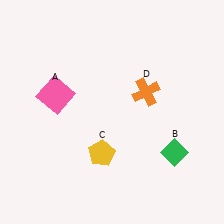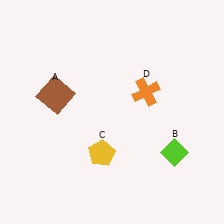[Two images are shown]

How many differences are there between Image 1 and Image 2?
There are 2 differences between the two images.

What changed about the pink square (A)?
In Image 1, A is pink. In Image 2, it changed to brown.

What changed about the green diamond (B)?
In Image 1, B is green. In Image 2, it changed to lime.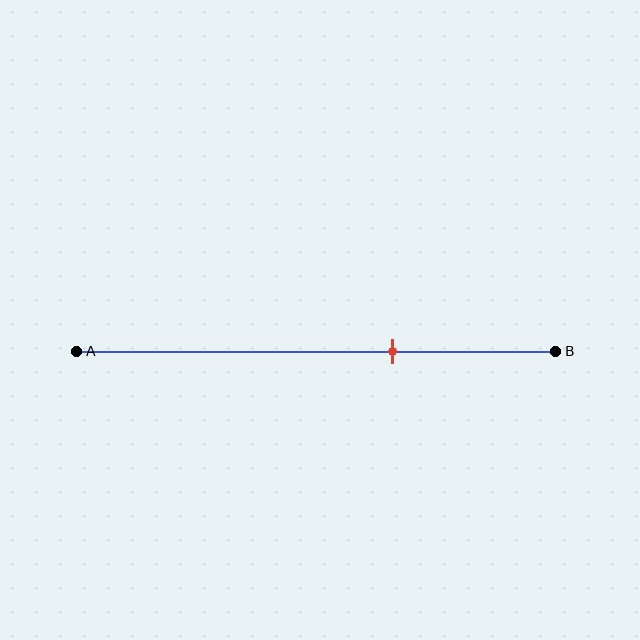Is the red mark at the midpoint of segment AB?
No, the mark is at about 65% from A, not at the 50% midpoint.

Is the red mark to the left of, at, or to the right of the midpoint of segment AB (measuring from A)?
The red mark is to the right of the midpoint of segment AB.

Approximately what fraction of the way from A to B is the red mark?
The red mark is approximately 65% of the way from A to B.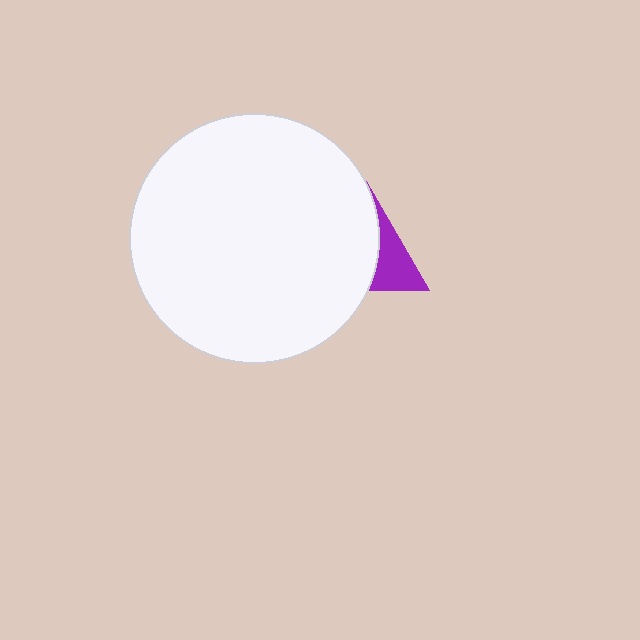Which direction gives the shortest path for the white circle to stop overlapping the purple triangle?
Moving left gives the shortest separation.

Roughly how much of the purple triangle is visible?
A small part of it is visible (roughly 36%).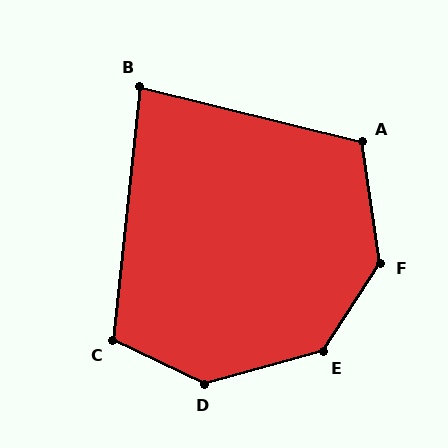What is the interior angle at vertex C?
Approximately 109 degrees (obtuse).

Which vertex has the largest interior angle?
D, at approximately 139 degrees.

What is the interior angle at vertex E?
Approximately 139 degrees (obtuse).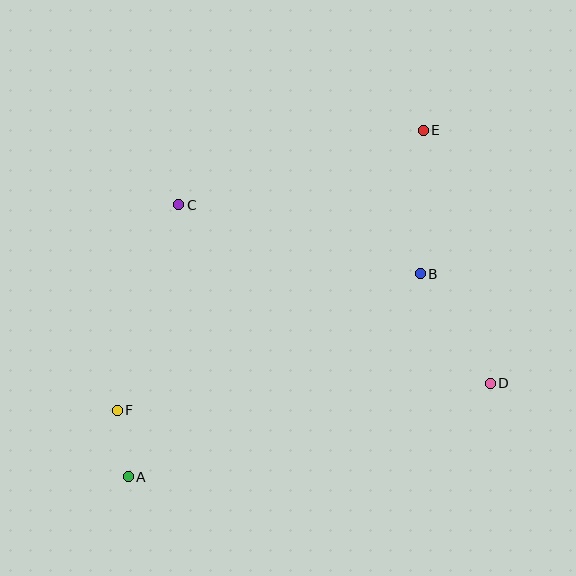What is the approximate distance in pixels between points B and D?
The distance between B and D is approximately 130 pixels.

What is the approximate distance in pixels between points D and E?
The distance between D and E is approximately 262 pixels.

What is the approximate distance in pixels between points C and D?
The distance between C and D is approximately 359 pixels.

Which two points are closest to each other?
Points A and F are closest to each other.